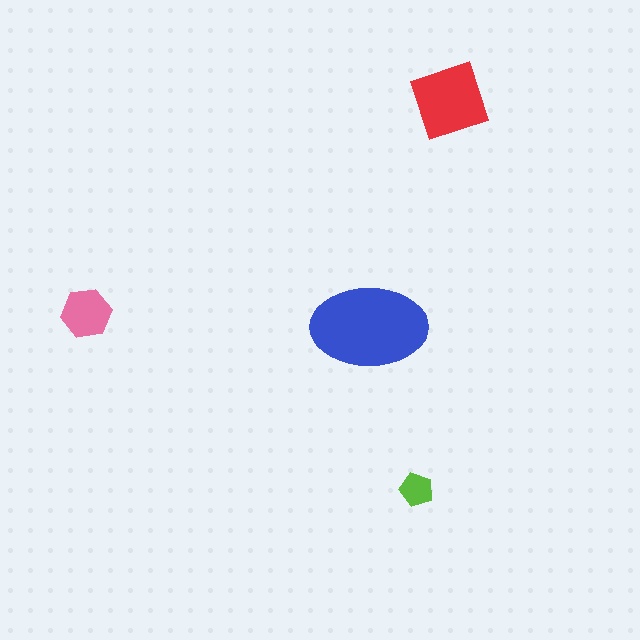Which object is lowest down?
The lime pentagon is bottommost.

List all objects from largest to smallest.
The blue ellipse, the red diamond, the pink hexagon, the lime pentagon.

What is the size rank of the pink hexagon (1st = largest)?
3rd.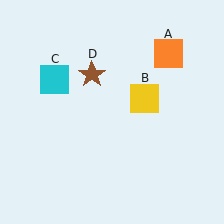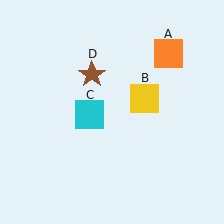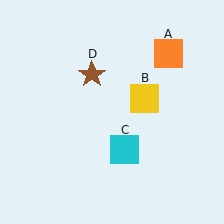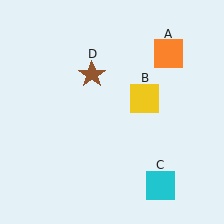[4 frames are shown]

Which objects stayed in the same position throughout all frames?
Orange square (object A) and yellow square (object B) and brown star (object D) remained stationary.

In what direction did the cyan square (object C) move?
The cyan square (object C) moved down and to the right.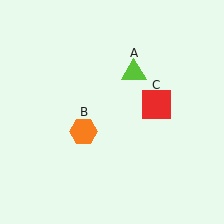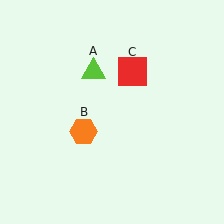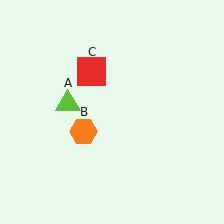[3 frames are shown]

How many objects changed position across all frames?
2 objects changed position: lime triangle (object A), red square (object C).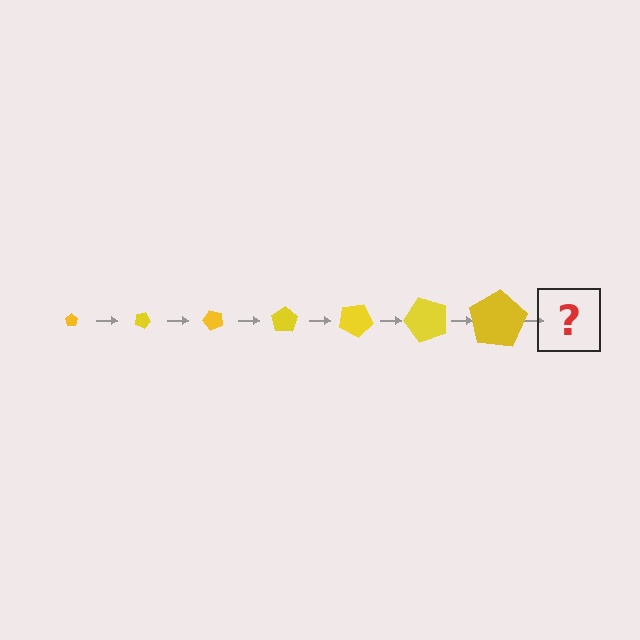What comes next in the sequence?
The next element should be a pentagon, larger than the previous one and rotated 175 degrees from the start.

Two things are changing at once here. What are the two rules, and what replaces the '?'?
The two rules are that the pentagon grows larger each step and it rotates 25 degrees each step. The '?' should be a pentagon, larger than the previous one and rotated 175 degrees from the start.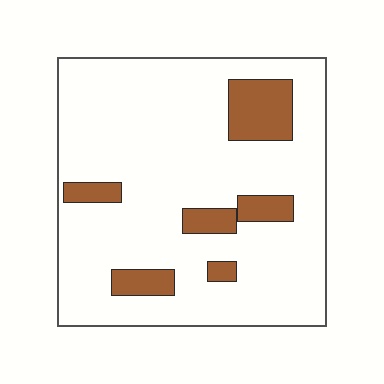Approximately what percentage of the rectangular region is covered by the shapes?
Approximately 15%.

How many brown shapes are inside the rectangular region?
6.